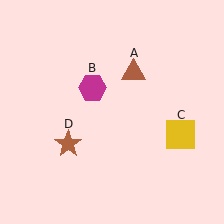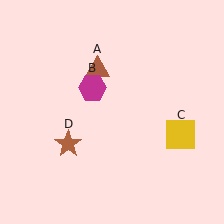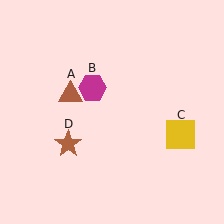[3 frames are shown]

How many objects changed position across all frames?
1 object changed position: brown triangle (object A).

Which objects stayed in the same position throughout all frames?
Magenta hexagon (object B) and yellow square (object C) and brown star (object D) remained stationary.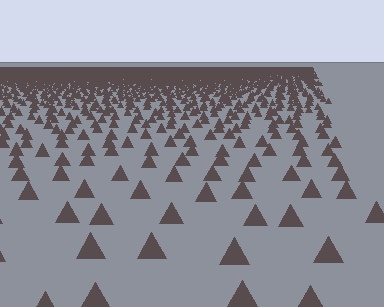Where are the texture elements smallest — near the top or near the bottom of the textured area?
Near the top.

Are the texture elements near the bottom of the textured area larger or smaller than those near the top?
Larger. Near the bottom, elements are closer to the viewer and appear at a bigger on-screen size.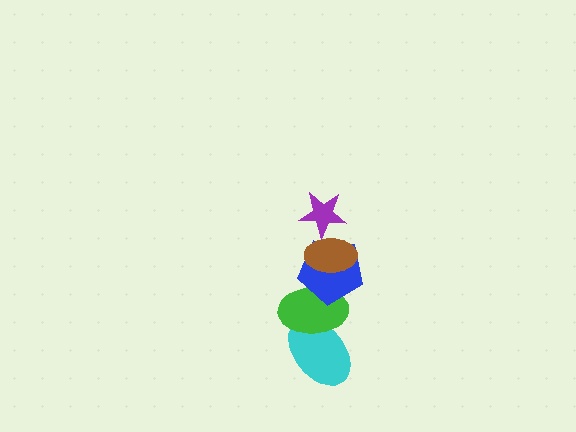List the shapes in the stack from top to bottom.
From top to bottom: the purple star, the brown ellipse, the blue pentagon, the green ellipse, the cyan ellipse.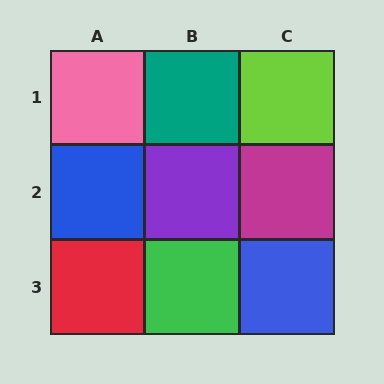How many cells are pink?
1 cell is pink.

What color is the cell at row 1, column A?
Pink.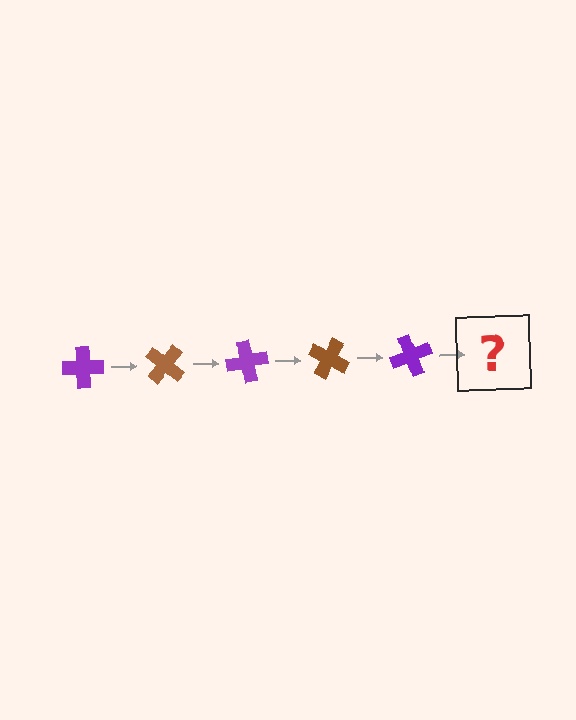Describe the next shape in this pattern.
It should be a brown cross, rotated 200 degrees from the start.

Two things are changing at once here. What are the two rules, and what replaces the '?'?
The two rules are that it rotates 40 degrees each step and the color cycles through purple and brown. The '?' should be a brown cross, rotated 200 degrees from the start.